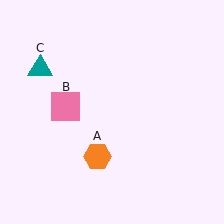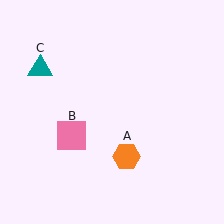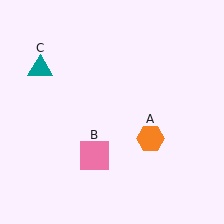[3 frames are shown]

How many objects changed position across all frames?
2 objects changed position: orange hexagon (object A), pink square (object B).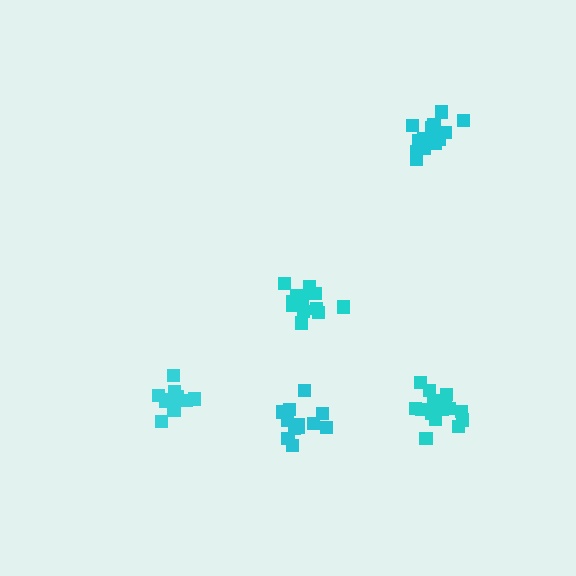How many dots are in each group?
Group 1: 12 dots, Group 2: 11 dots, Group 3: 14 dots, Group 4: 15 dots, Group 5: 15 dots (67 total).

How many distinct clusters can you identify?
There are 5 distinct clusters.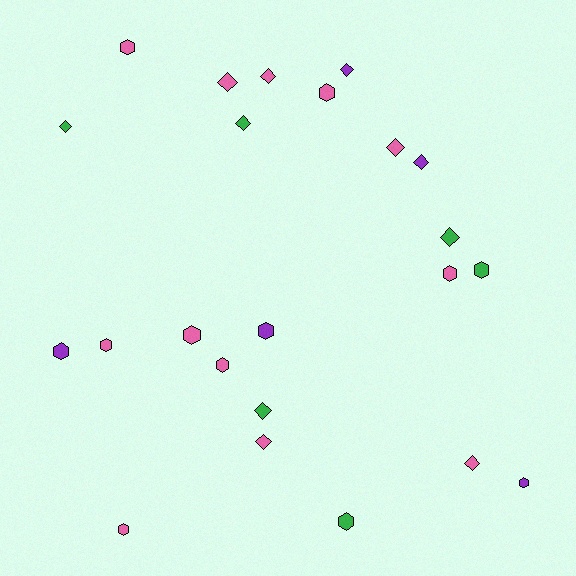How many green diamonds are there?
There are 4 green diamonds.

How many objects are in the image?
There are 23 objects.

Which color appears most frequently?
Pink, with 12 objects.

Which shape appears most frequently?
Hexagon, with 12 objects.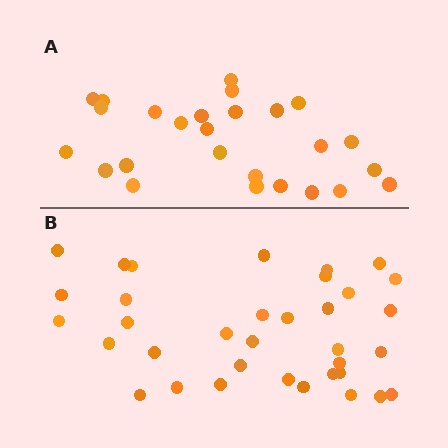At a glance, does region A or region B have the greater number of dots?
Region B (the bottom region) has more dots.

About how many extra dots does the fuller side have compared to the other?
Region B has roughly 8 or so more dots than region A.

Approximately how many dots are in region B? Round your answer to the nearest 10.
About 40 dots. (The exact count is 35, which rounds to 40.)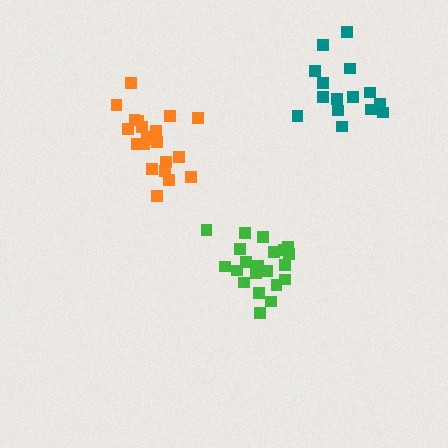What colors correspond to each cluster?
The clusters are colored: orange, green, teal.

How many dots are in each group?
Group 1: 21 dots, Group 2: 21 dots, Group 3: 15 dots (57 total).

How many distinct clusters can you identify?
There are 3 distinct clusters.